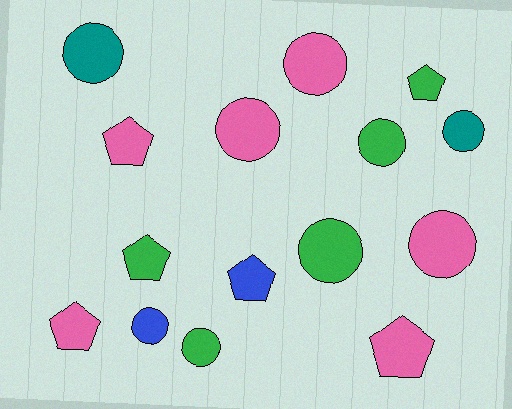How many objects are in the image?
There are 15 objects.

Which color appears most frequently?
Pink, with 6 objects.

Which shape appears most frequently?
Circle, with 9 objects.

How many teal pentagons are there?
There are no teal pentagons.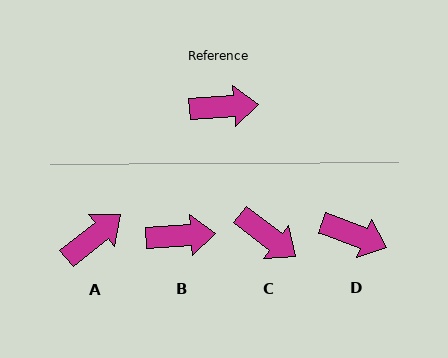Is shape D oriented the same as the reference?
No, it is off by about 25 degrees.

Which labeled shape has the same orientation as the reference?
B.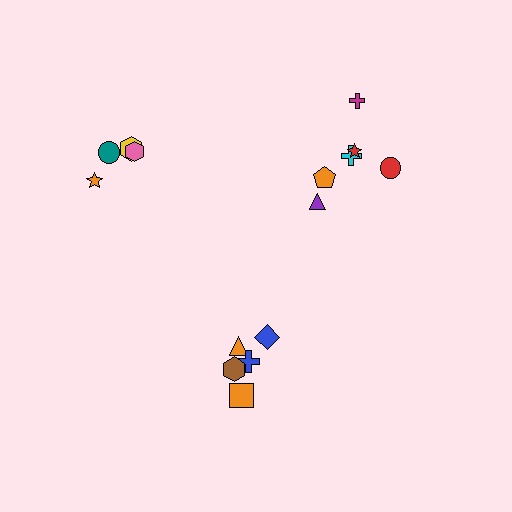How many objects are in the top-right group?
There are 6 objects.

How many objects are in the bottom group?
There are 5 objects.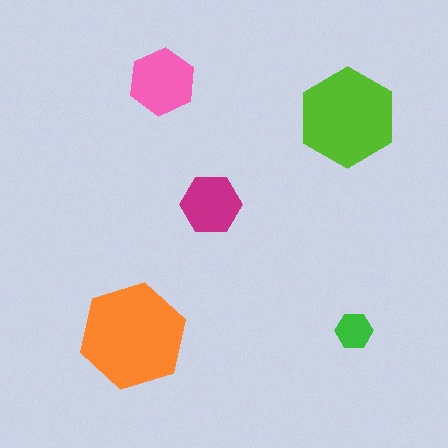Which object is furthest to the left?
The orange hexagon is leftmost.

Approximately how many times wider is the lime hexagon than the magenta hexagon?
About 1.5 times wider.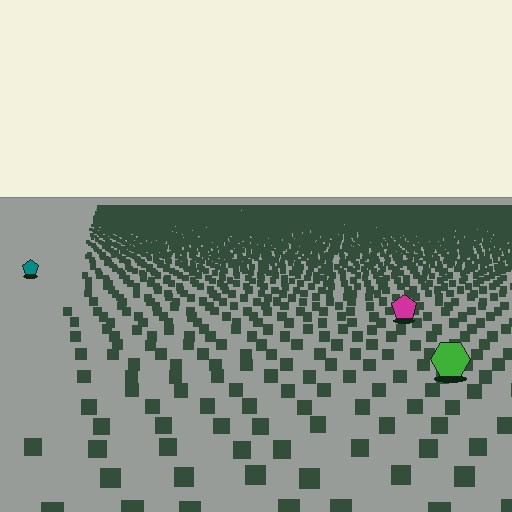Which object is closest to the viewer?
The green hexagon is closest. The texture marks near it are larger and more spread out.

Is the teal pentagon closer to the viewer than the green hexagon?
No. The green hexagon is closer — you can tell from the texture gradient: the ground texture is coarser near it.